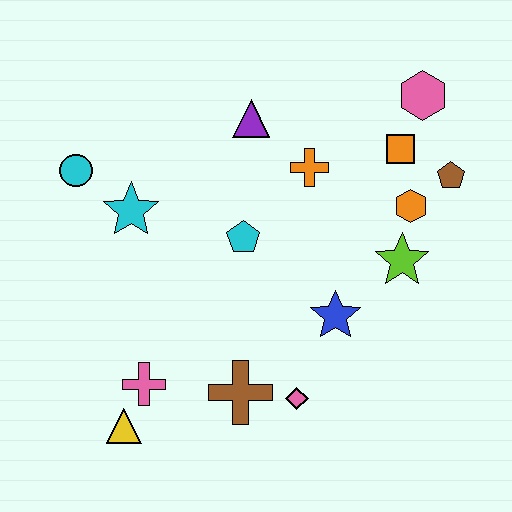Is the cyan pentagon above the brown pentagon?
No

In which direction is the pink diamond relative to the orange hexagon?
The pink diamond is below the orange hexagon.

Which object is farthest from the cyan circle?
The brown pentagon is farthest from the cyan circle.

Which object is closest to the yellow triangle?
The pink cross is closest to the yellow triangle.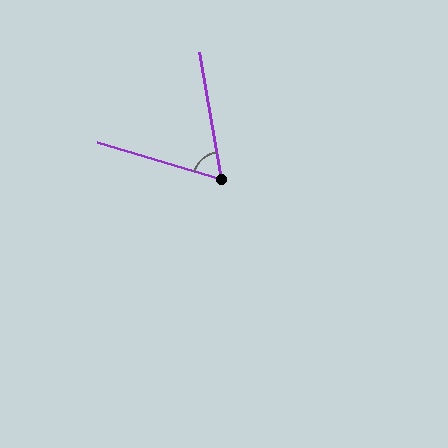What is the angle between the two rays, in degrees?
Approximately 64 degrees.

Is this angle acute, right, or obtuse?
It is acute.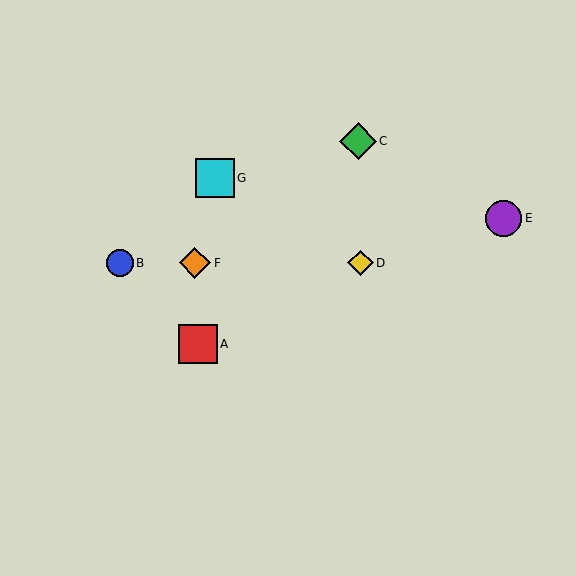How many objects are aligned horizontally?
3 objects (B, D, F) are aligned horizontally.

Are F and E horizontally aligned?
No, F is at y≈263 and E is at y≈218.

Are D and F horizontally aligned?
Yes, both are at y≈263.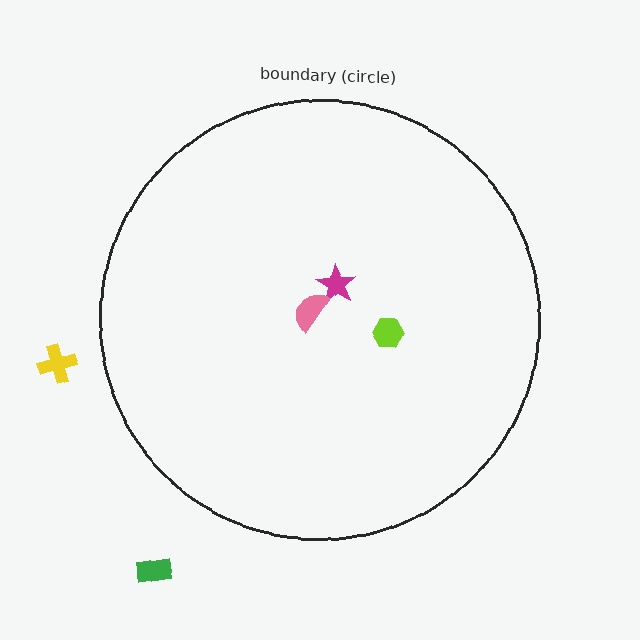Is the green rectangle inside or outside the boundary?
Outside.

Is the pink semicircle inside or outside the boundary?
Inside.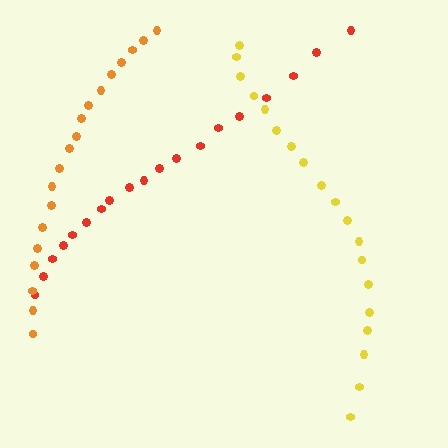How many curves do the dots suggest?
There are 3 distinct paths.